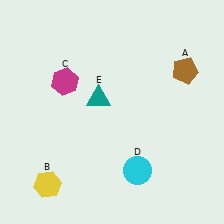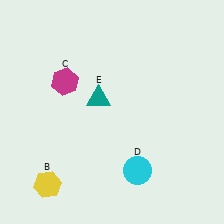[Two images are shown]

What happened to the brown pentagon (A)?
The brown pentagon (A) was removed in Image 2. It was in the top-right area of Image 1.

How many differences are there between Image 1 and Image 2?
There is 1 difference between the two images.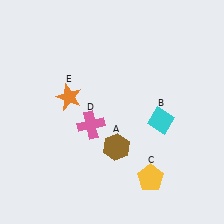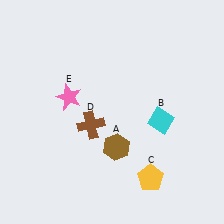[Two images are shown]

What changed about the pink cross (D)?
In Image 1, D is pink. In Image 2, it changed to brown.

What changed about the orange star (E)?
In Image 1, E is orange. In Image 2, it changed to pink.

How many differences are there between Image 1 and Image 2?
There are 2 differences between the two images.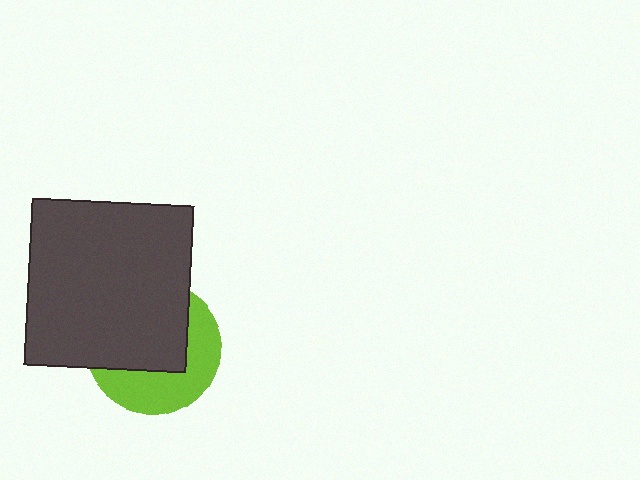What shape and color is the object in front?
The object in front is a dark gray rectangle.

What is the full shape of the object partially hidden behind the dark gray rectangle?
The partially hidden object is a lime circle.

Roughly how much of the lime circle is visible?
A small part of it is visible (roughly 43%).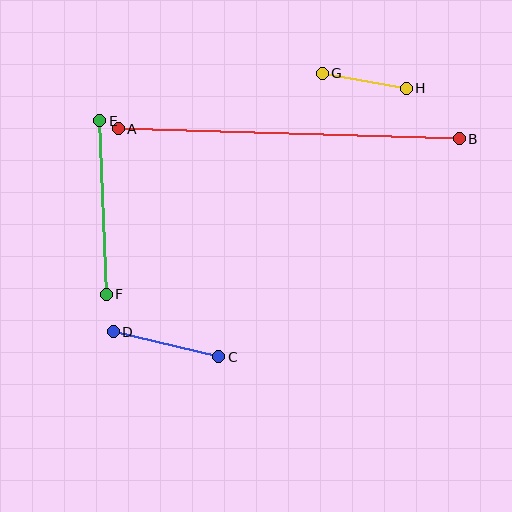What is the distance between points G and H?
The distance is approximately 85 pixels.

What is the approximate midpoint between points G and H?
The midpoint is at approximately (364, 81) pixels.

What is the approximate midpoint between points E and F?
The midpoint is at approximately (103, 208) pixels.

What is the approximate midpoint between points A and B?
The midpoint is at approximately (289, 134) pixels.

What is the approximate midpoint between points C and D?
The midpoint is at approximately (166, 344) pixels.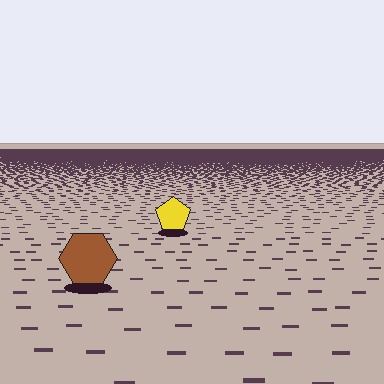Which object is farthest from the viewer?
The yellow pentagon is farthest from the viewer. It appears smaller and the ground texture around it is denser.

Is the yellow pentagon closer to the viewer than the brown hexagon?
No. The brown hexagon is closer — you can tell from the texture gradient: the ground texture is coarser near it.